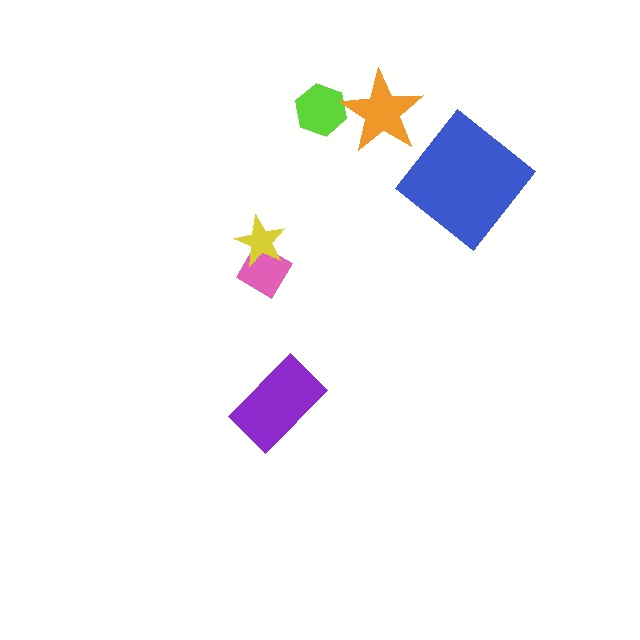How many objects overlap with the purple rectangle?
0 objects overlap with the purple rectangle.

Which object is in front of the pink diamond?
The yellow star is in front of the pink diamond.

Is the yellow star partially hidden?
No, no other shape covers it.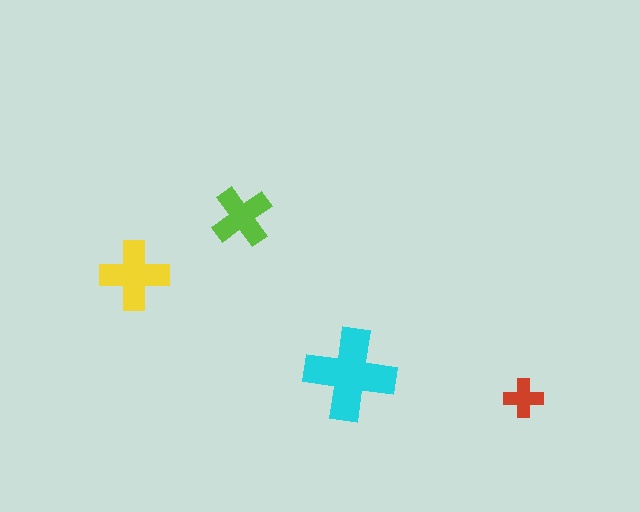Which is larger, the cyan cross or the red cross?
The cyan one.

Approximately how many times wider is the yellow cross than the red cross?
About 2 times wider.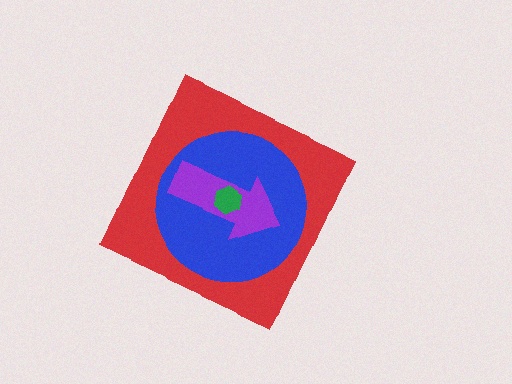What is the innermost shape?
The green hexagon.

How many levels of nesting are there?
4.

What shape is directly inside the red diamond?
The blue circle.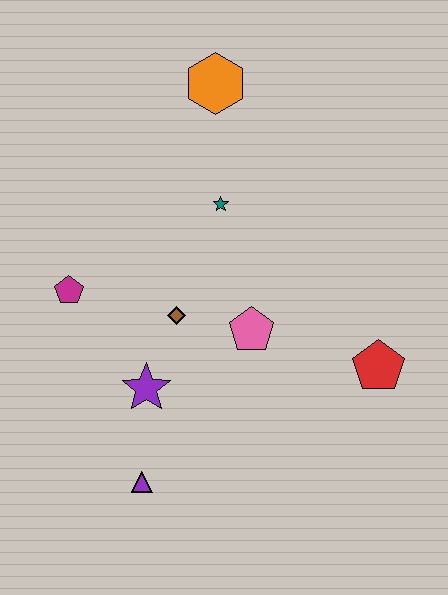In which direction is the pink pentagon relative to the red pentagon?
The pink pentagon is to the left of the red pentagon.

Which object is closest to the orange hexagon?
The teal star is closest to the orange hexagon.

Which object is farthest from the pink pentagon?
The orange hexagon is farthest from the pink pentagon.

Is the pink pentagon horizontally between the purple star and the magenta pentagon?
No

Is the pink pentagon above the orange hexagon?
No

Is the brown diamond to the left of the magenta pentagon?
No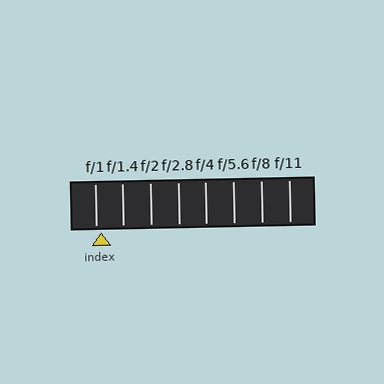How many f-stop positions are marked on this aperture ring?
There are 8 f-stop positions marked.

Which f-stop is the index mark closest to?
The index mark is closest to f/1.